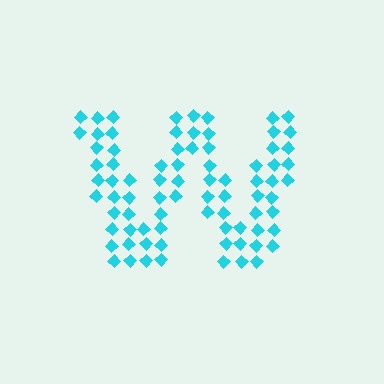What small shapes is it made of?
It is made of small diamonds.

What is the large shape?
The large shape is the letter W.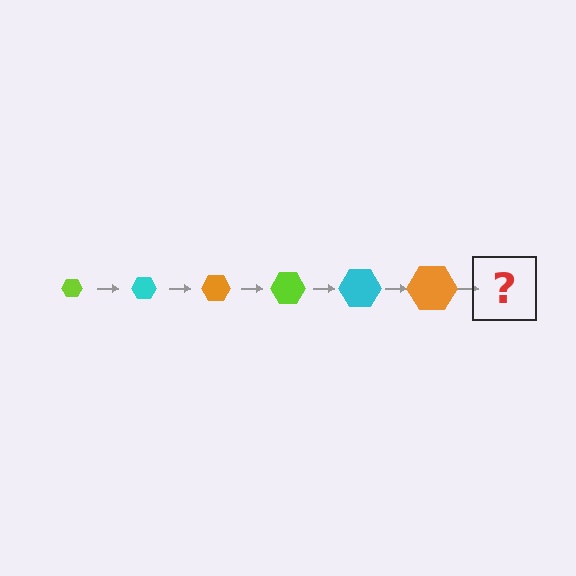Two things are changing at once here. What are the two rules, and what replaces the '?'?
The two rules are that the hexagon grows larger each step and the color cycles through lime, cyan, and orange. The '?' should be a lime hexagon, larger than the previous one.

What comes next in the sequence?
The next element should be a lime hexagon, larger than the previous one.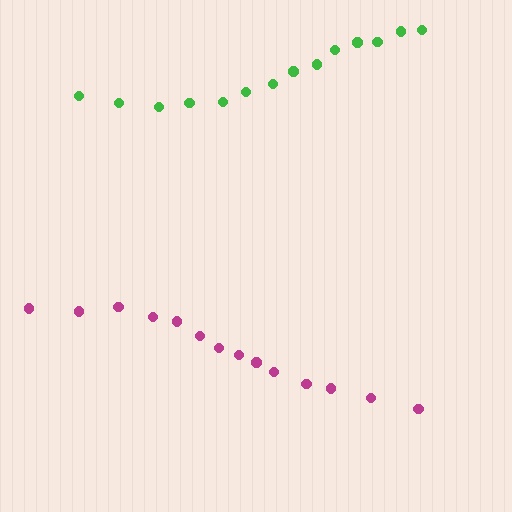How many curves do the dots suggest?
There are 2 distinct paths.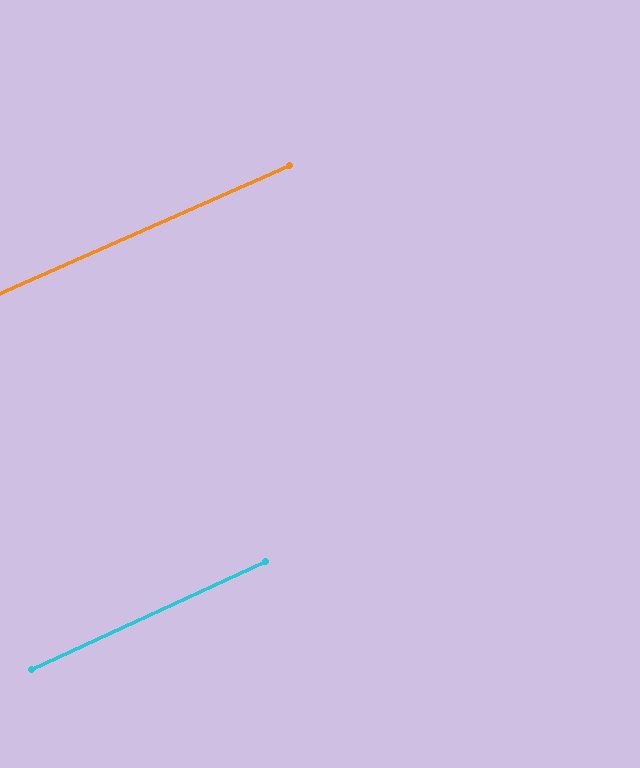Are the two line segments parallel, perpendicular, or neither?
Parallel — their directions differ by only 1.0°.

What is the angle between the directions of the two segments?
Approximately 1 degree.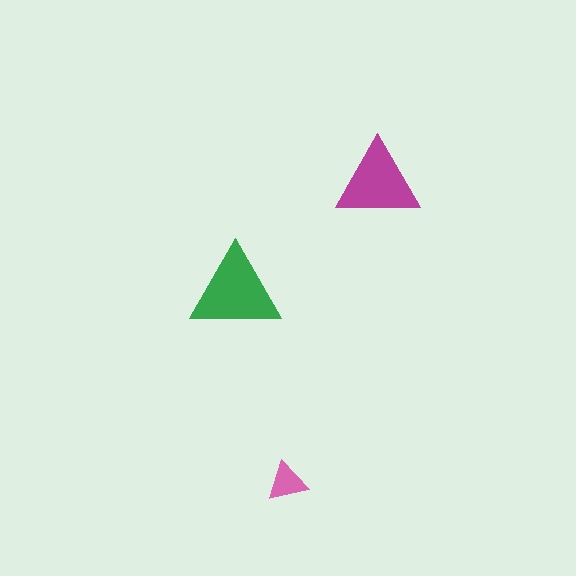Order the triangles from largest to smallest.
the green one, the magenta one, the pink one.